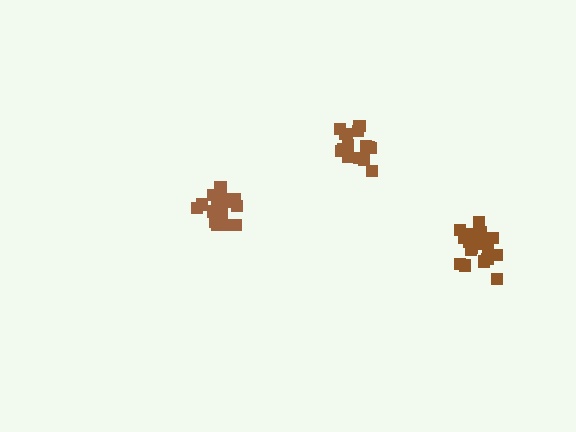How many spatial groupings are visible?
There are 3 spatial groupings.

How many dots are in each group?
Group 1: 21 dots, Group 2: 15 dots, Group 3: 21 dots (57 total).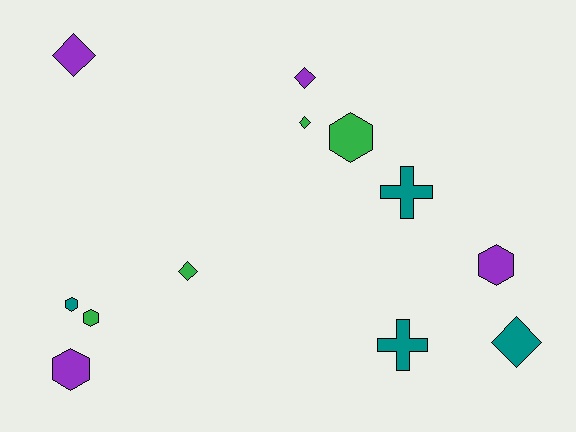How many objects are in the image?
There are 12 objects.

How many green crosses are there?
There are no green crosses.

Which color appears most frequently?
Purple, with 4 objects.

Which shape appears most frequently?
Hexagon, with 5 objects.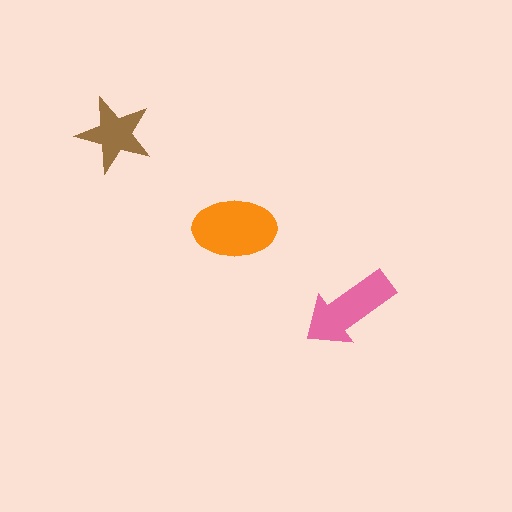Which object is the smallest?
The brown star.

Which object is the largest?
The orange ellipse.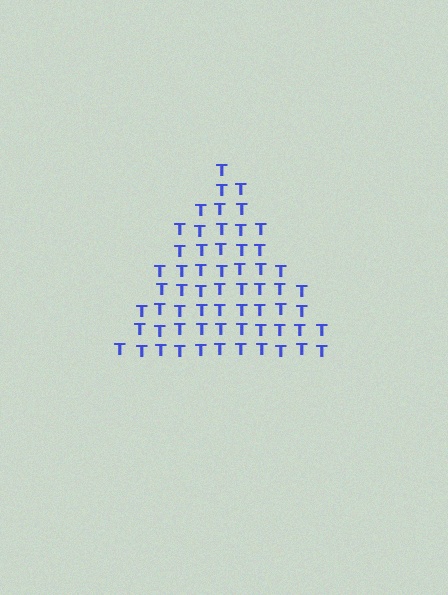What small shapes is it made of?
It is made of small letter T's.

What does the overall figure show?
The overall figure shows a triangle.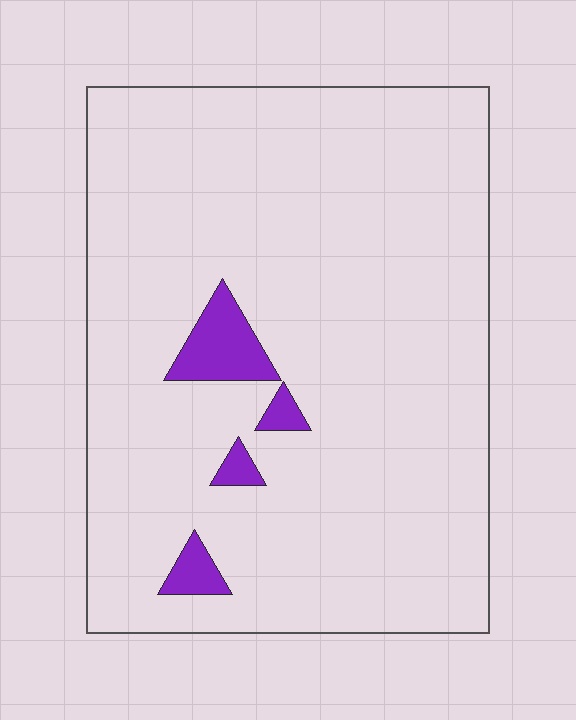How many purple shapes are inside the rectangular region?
4.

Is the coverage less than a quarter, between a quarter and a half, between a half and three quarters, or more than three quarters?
Less than a quarter.